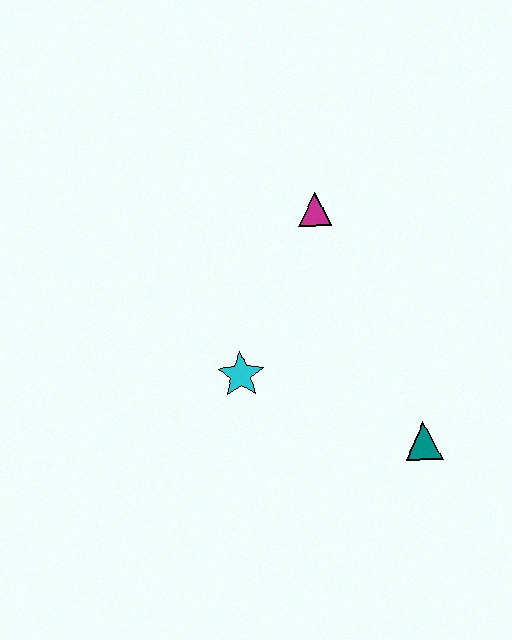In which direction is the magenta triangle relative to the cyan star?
The magenta triangle is above the cyan star.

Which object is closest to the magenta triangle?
The cyan star is closest to the magenta triangle.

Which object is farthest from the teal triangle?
The magenta triangle is farthest from the teal triangle.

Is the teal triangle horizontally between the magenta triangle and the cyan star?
No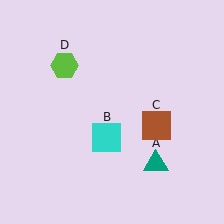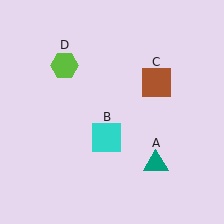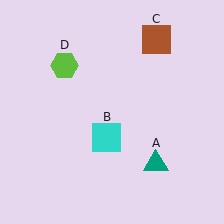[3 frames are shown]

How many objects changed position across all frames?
1 object changed position: brown square (object C).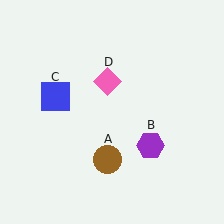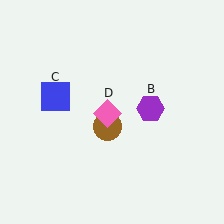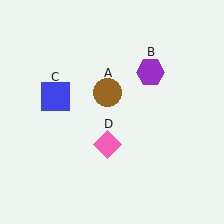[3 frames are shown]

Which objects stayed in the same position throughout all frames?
Blue square (object C) remained stationary.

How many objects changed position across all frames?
3 objects changed position: brown circle (object A), purple hexagon (object B), pink diamond (object D).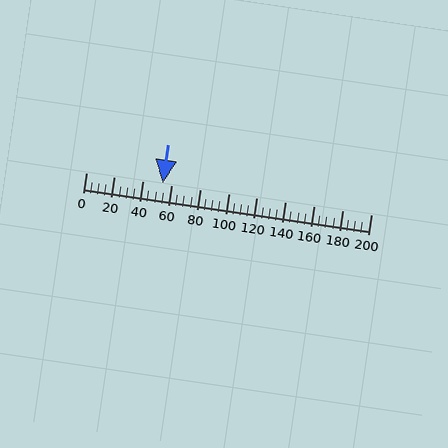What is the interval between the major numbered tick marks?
The major tick marks are spaced 20 units apart.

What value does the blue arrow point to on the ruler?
The blue arrow points to approximately 54.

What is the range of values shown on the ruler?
The ruler shows values from 0 to 200.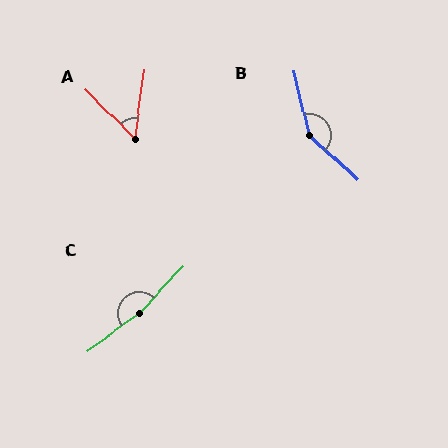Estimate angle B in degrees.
Approximately 146 degrees.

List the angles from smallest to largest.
A (52°), B (146°), C (170°).